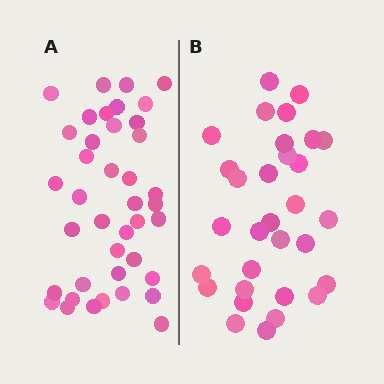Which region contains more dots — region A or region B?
Region A (the left region) has more dots.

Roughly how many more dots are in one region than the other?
Region A has roughly 8 or so more dots than region B.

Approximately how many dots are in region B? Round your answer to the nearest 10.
About 30 dots. (The exact count is 31, which rounds to 30.)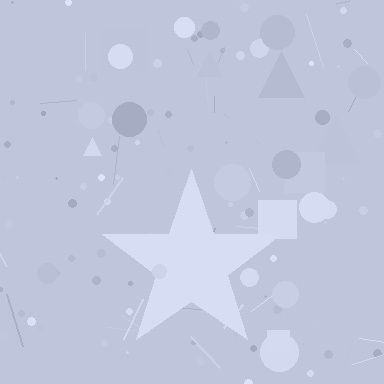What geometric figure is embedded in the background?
A star is embedded in the background.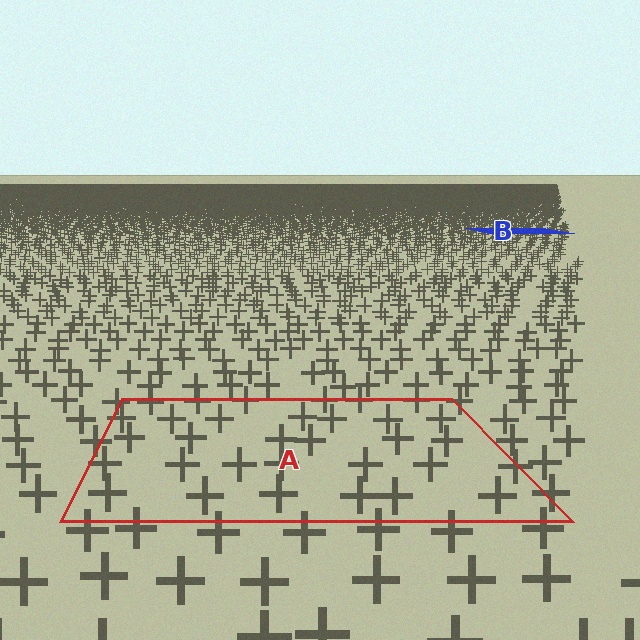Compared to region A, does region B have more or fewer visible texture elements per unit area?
Region B has more texture elements per unit area — they are packed more densely because it is farther away.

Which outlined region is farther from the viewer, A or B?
Region B is farther from the viewer — the texture elements inside it appear smaller and more densely packed.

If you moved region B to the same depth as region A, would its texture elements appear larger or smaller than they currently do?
They would appear larger. At a closer depth, the same texture elements are projected at a bigger on-screen size.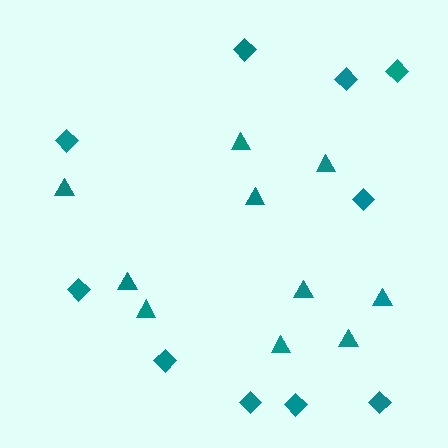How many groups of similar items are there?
There are 2 groups: one group of triangles (10) and one group of diamonds (10).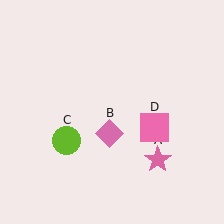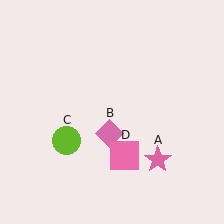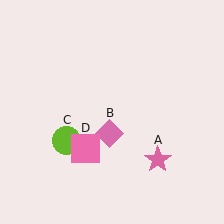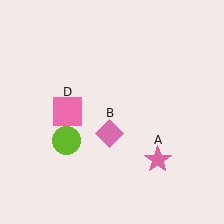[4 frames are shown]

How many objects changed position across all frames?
1 object changed position: pink square (object D).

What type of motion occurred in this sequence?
The pink square (object D) rotated clockwise around the center of the scene.